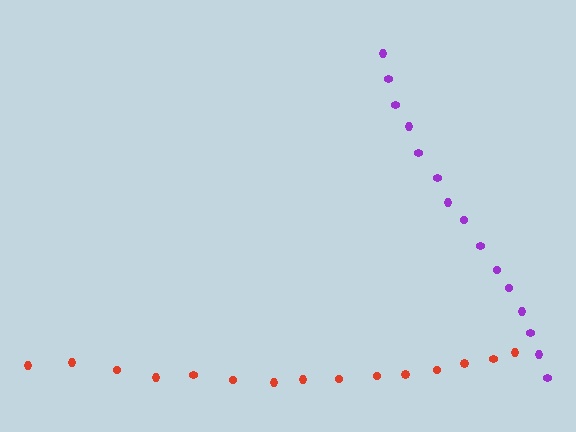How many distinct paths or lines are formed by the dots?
There are 2 distinct paths.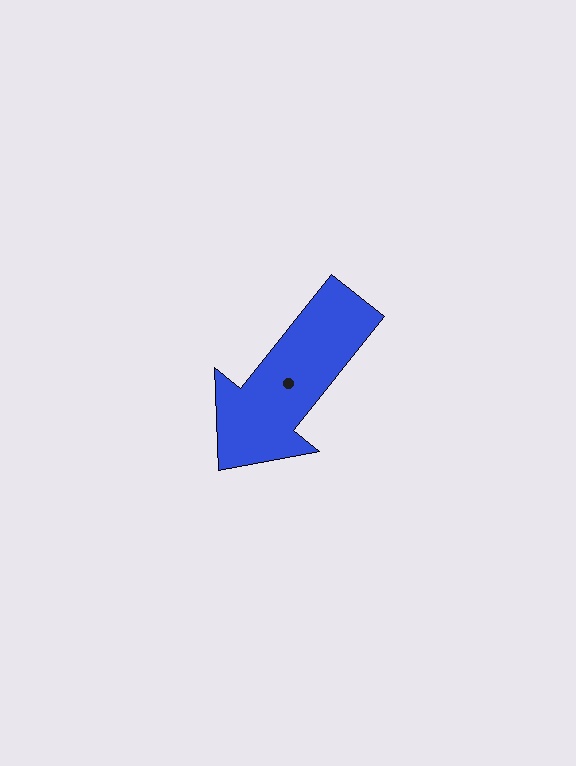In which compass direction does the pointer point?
Southwest.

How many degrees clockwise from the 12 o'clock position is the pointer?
Approximately 219 degrees.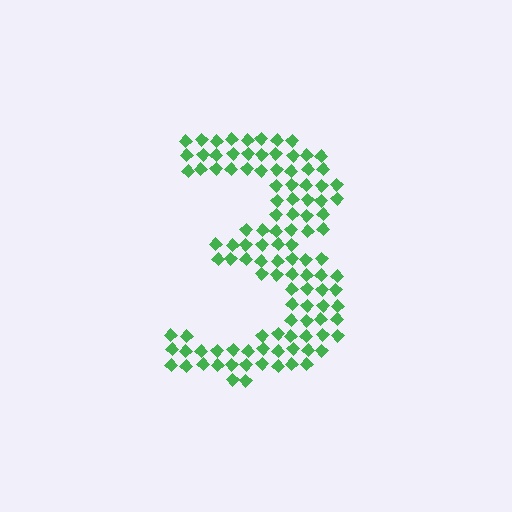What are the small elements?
The small elements are diamonds.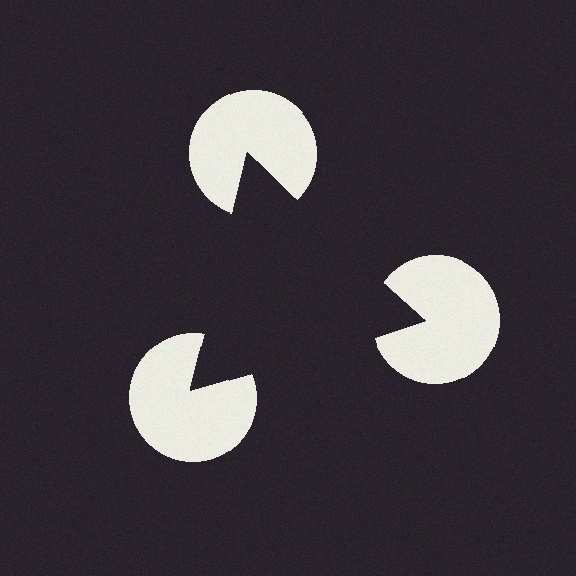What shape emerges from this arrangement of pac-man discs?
An illusory triangle — its edges are inferred from the aligned wedge cuts in the pac-man discs, not physically drawn.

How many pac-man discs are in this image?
There are 3 — one at each vertex of the illusory triangle.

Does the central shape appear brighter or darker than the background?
It typically appears slightly darker than the background, even though no actual brightness change is drawn.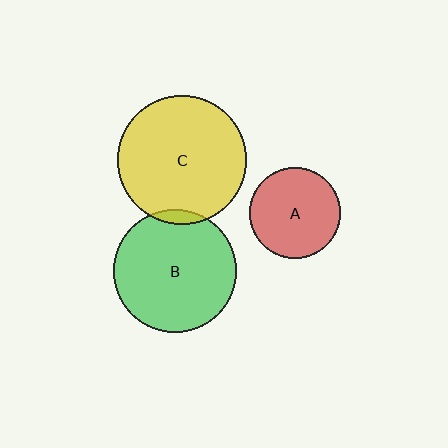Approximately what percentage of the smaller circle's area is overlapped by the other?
Approximately 5%.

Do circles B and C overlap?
Yes.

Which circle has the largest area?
Circle C (yellow).